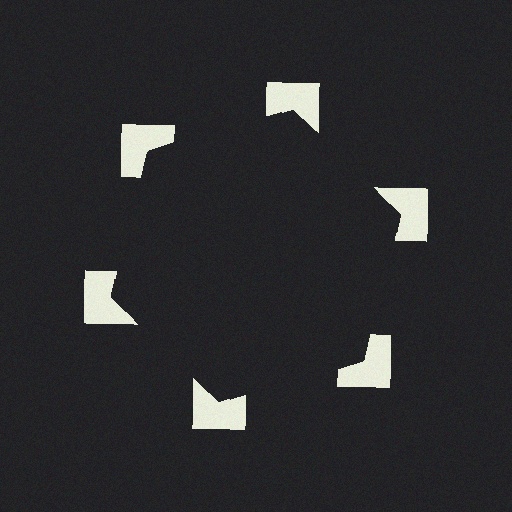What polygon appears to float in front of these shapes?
An illusory hexagon — its edges are inferred from the aligned wedge cuts in the notched squares, not physically drawn.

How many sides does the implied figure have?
6 sides.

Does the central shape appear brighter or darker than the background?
It typically appears slightly darker than the background, even though no actual brightness change is drawn.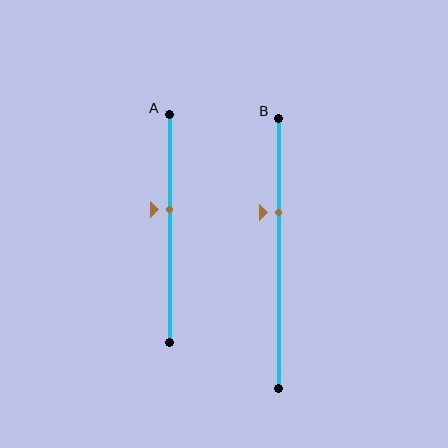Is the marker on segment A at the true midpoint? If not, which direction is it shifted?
No, the marker on segment A is shifted upward by about 8% of the segment length.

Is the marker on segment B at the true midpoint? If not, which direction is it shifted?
No, the marker on segment B is shifted upward by about 15% of the segment length.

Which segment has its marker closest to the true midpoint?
Segment A has its marker closest to the true midpoint.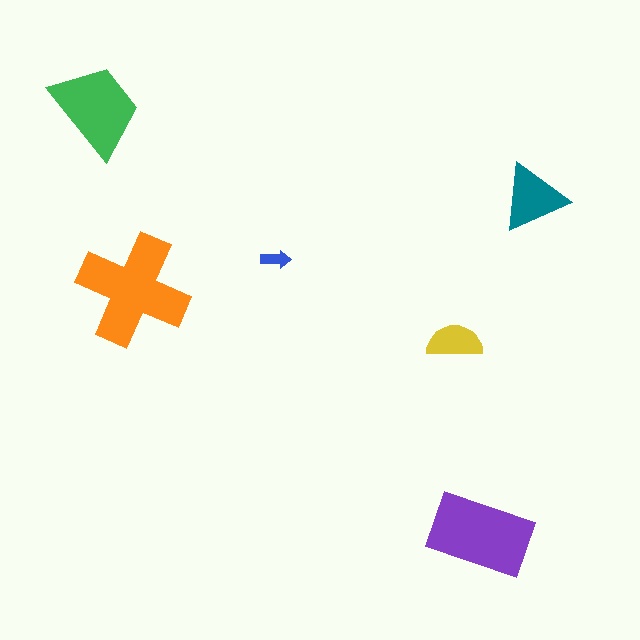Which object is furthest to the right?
The teal triangle is rightmost.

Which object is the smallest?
The blue arrow.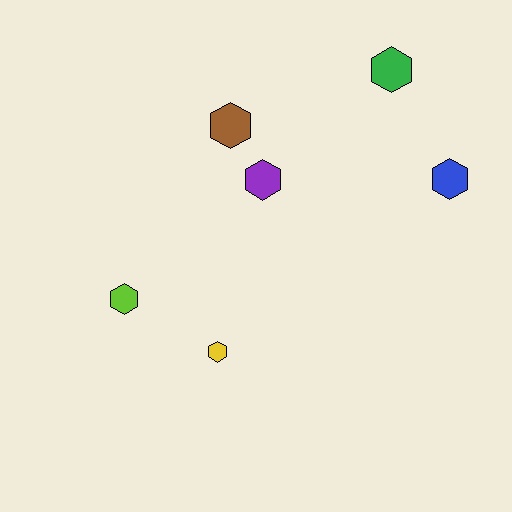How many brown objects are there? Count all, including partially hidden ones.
There is 1 brown object.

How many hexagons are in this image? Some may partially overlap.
There are 6 hexagons.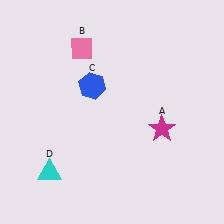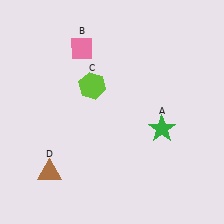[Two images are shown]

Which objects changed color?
A changed from magenta to green. C changed from blue to lime. D changed from cyan to brown.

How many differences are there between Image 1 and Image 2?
There are 3 differences between the two images.